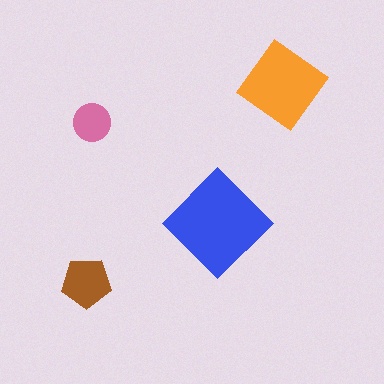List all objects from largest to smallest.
The blue diamond, the orange diamond, the brown pentagon, the pink circle.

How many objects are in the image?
There are 4 objects in the image.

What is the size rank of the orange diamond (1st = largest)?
2nd.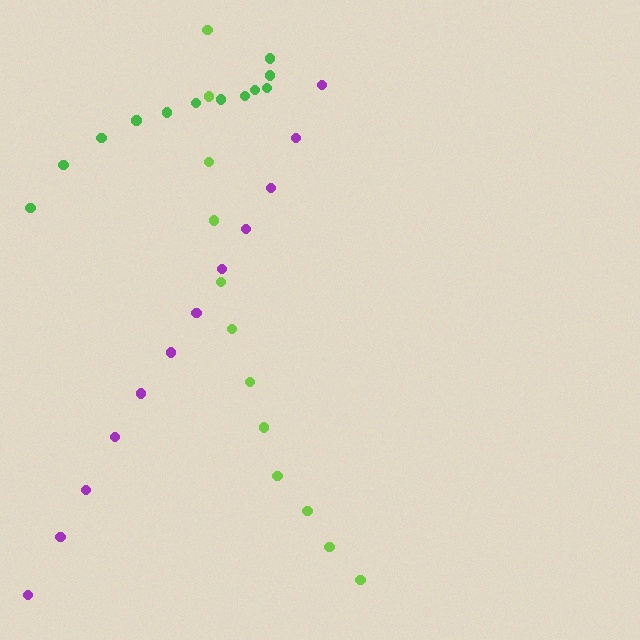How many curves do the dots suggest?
There are 3 distinct paths.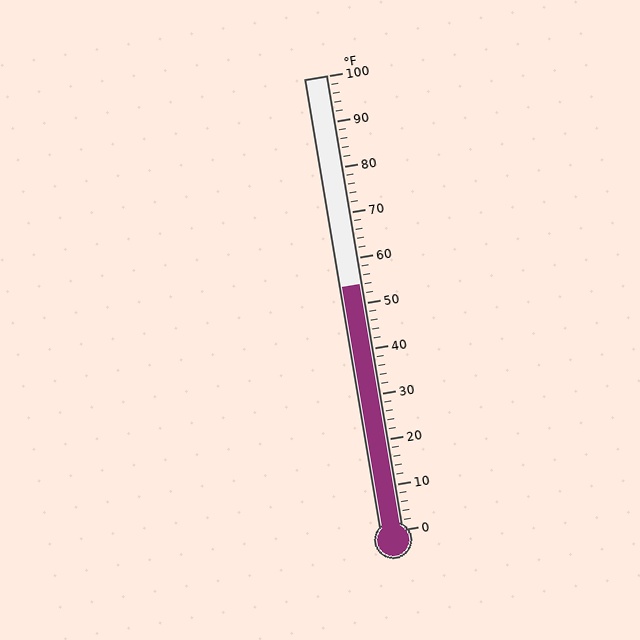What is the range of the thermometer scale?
The thermometer scale ranges from 0°F to 100°F.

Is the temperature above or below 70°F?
The temperature is below 70°F.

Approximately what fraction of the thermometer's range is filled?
The thermometer is filled to approximately 55% of its range.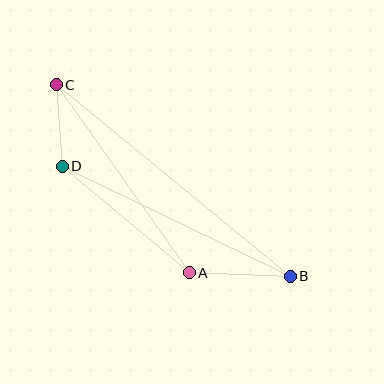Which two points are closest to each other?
Points C and D are closest to each other.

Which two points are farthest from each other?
Points B and C are farthest from each other.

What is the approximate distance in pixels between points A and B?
The distance between A and B is approximately 101 pixels.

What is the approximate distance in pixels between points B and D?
The distance between B and D is approximately 253 pixels.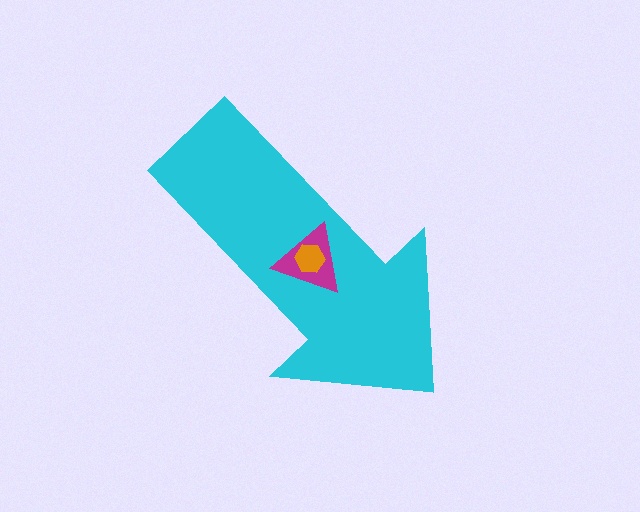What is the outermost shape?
The cyan arrow.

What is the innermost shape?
The orange hexagon.